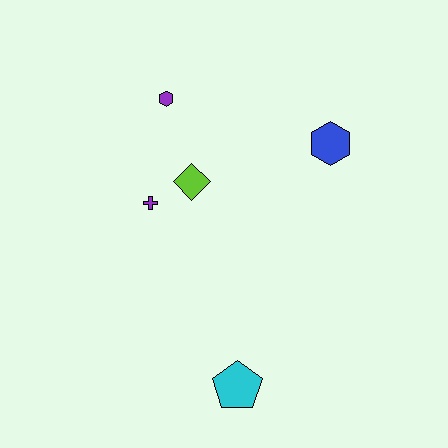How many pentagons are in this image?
There is 1 pentagon.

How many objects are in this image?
There are 5 objects.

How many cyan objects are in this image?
There is 1 cyan object.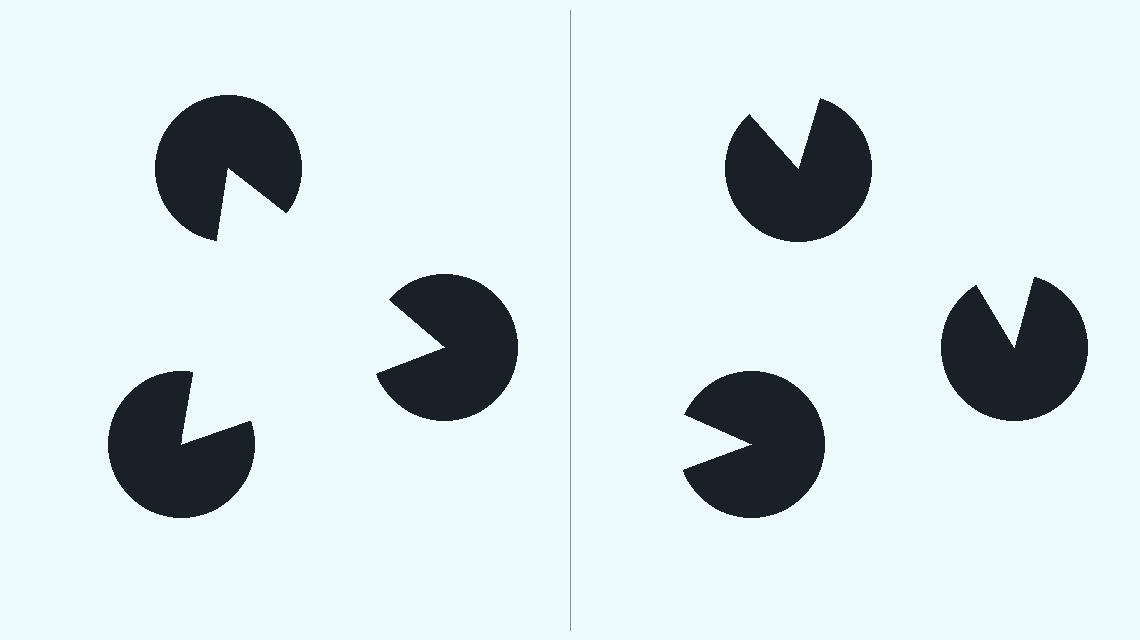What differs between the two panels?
The pac-man discs are positioned identically on both sides; only the wedge orientations differ. On the left they align to a triangle; on the right they are misaligned.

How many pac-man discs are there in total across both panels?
6 — 3 on each side.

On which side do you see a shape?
An illusory triangle appears on the left side. On the right side the wedge cuts are rotated, so no coherent shape forms.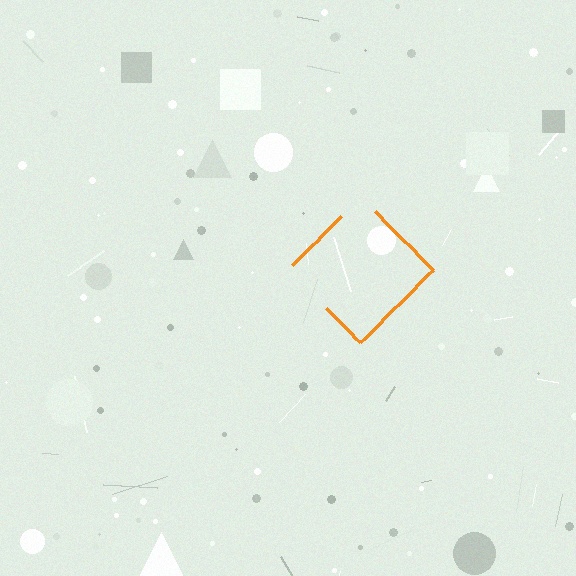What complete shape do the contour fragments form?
The contour fragments form a diamond.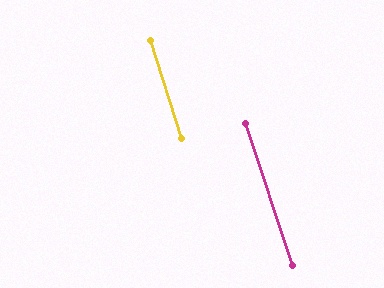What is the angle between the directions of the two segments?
Approximately 1 degree.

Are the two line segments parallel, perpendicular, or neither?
Parallel — their directions differ by only 1.1°.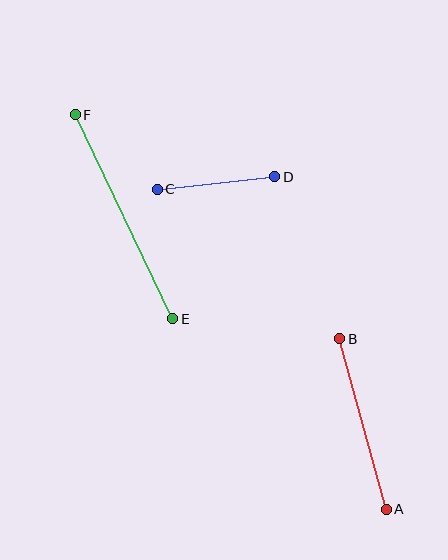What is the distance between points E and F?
The distance is approximately 226 pixels.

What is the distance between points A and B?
The distance is approximately 177 pixels.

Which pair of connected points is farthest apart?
Points E and F are farthest apart.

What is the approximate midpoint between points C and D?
The midpoint is at approximately (216, 183) pixels.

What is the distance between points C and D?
The distance is approximately 118 pixels.